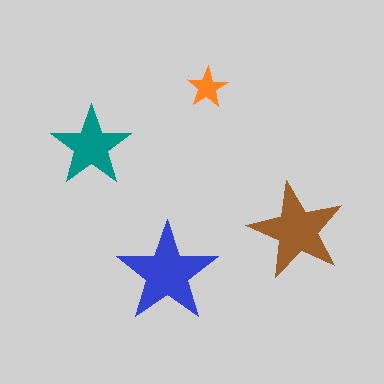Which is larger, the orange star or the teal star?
The teal one.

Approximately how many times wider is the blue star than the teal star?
About 1.5 times wider.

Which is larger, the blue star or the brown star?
The blue one.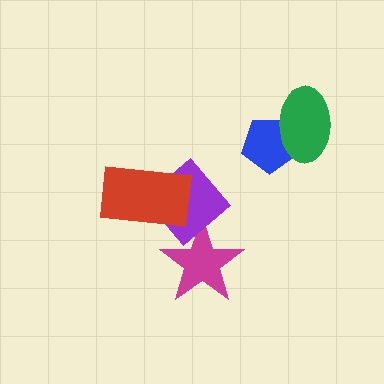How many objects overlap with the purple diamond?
2 objects overlap with the purple diamond.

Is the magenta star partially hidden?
Yes, it is partially covered by another shape.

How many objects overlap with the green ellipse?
1 object overlaps with the green ellipse.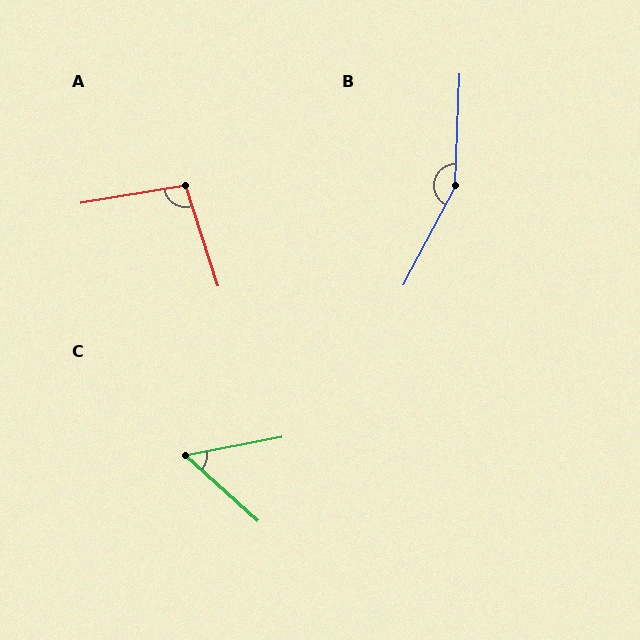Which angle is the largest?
B, at approximately 155 degrees.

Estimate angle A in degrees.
Approximately 99 degrees.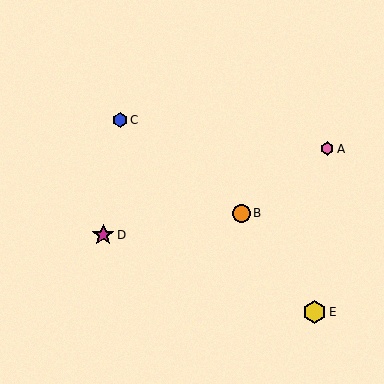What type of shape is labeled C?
Shape C is a blue hexagon.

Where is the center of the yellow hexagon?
The center of the yellow hexagon is at (315, 312).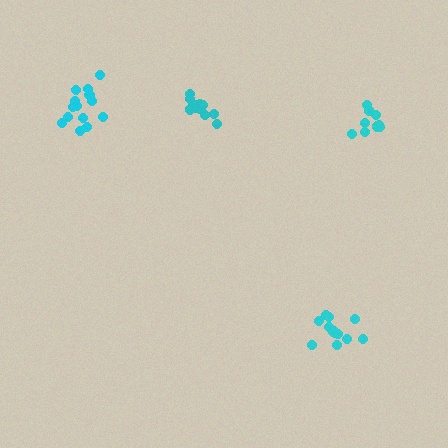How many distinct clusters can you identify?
There are 4 distinct clusters.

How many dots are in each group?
Group 1: 11 dots, Group 2: 9 dots, Group 3: 13 dots, Group 4: 14 dots (47 total).